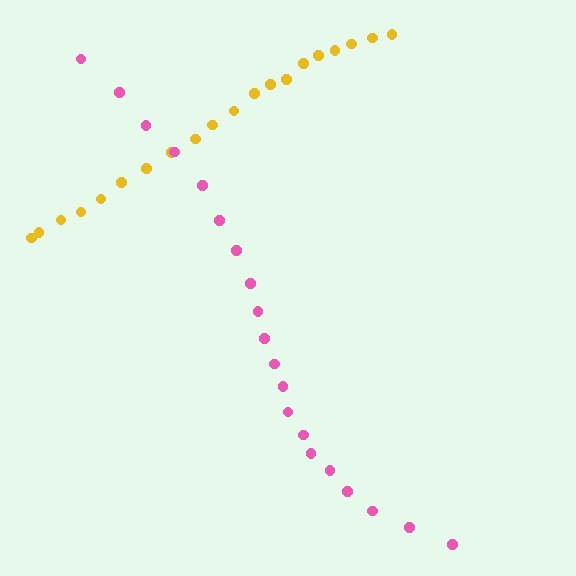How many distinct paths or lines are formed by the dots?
There are 2 distinct paths.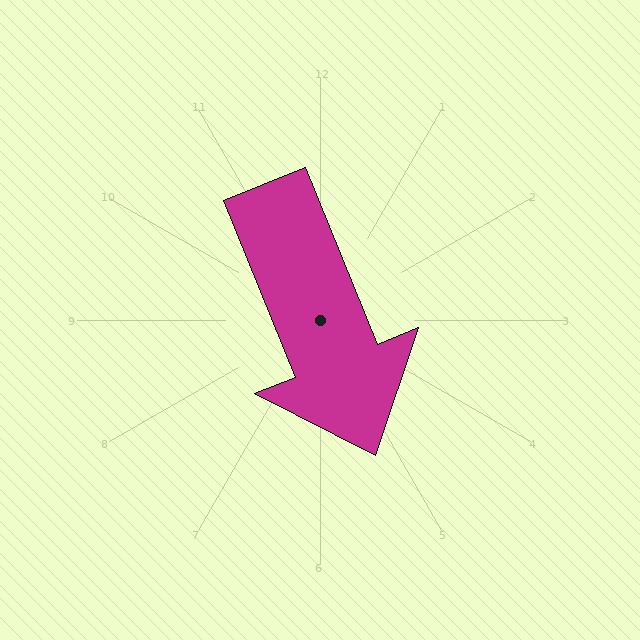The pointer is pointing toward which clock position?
Roughly 5 o'clock.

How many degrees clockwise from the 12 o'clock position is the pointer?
Approximately 158 degrees.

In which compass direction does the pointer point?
South.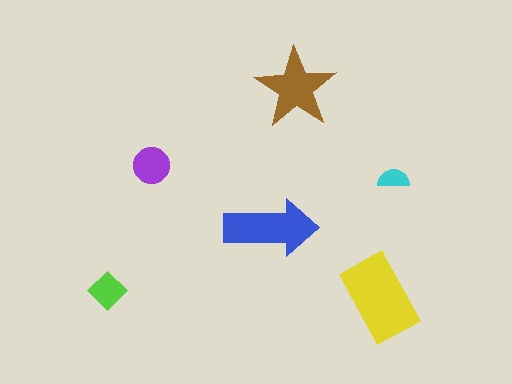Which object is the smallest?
The cyan semicircle.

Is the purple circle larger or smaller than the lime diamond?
Larger.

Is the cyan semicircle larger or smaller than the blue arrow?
Smaller.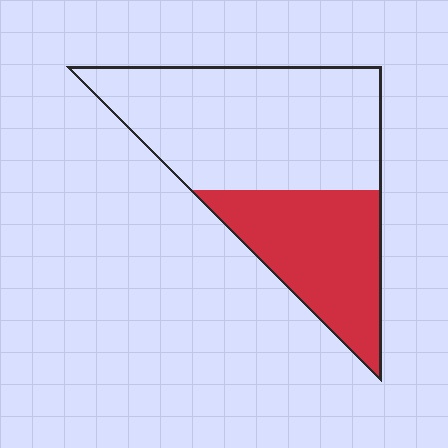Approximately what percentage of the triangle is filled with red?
Approximately 35%.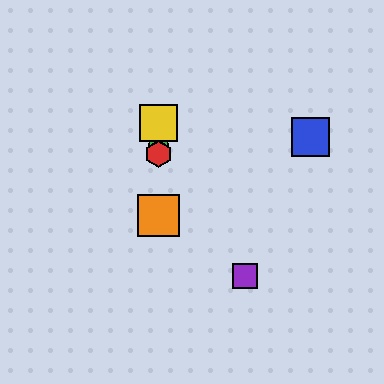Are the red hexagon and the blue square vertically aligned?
No, the red hexagon is at x≈159 and the blue square is at x≈310.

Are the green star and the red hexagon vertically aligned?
Yes, both are at x≈159.